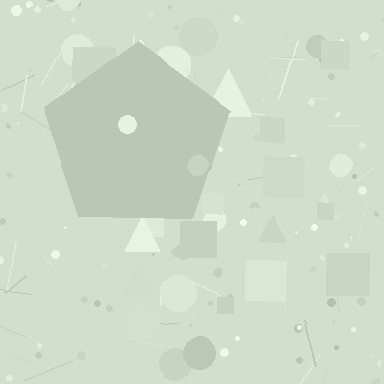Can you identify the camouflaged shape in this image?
The camouflaged shape is a pentagon.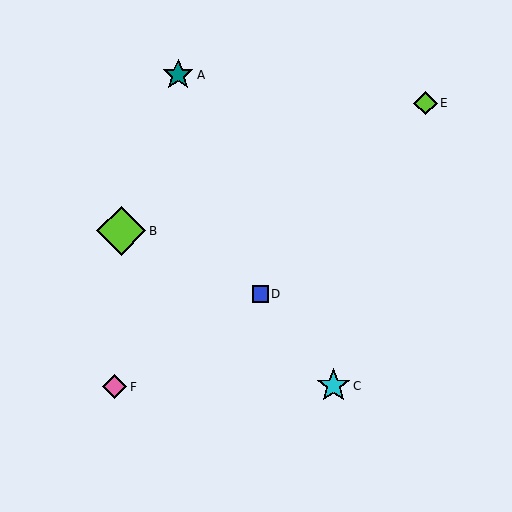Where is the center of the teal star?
The center of the teal star is at (178, 75).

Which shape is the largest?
The lime diamond (labeled B) is the largest.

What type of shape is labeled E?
Shape E is a lime diamond.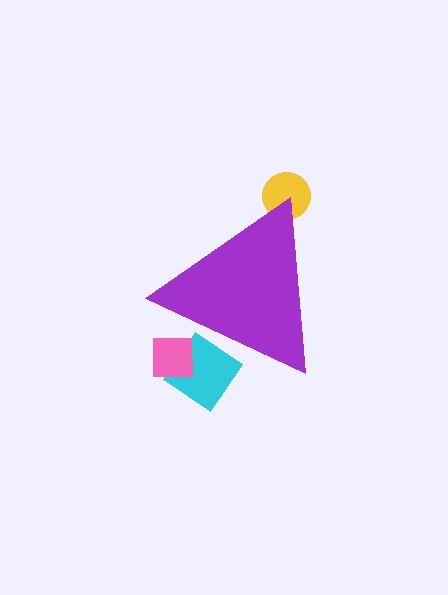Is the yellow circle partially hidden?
Yes, the yellow circle is partially hidden behind the purple triangle.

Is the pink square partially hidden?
Yes, the pink square is partially hidden behind the purple triangle.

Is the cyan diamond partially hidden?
Yes, the cyan diamond is partially hidden behind the purple triangle.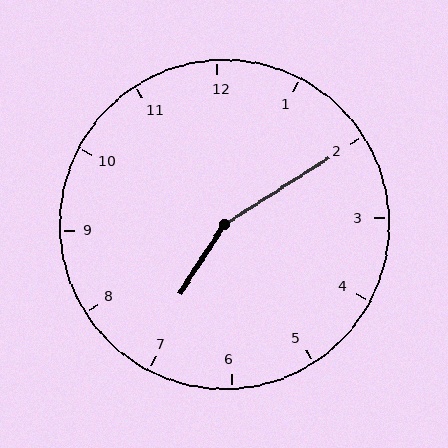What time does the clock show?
7:10.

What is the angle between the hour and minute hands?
Approximately 155 degrees.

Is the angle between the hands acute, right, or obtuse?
It is obtuse.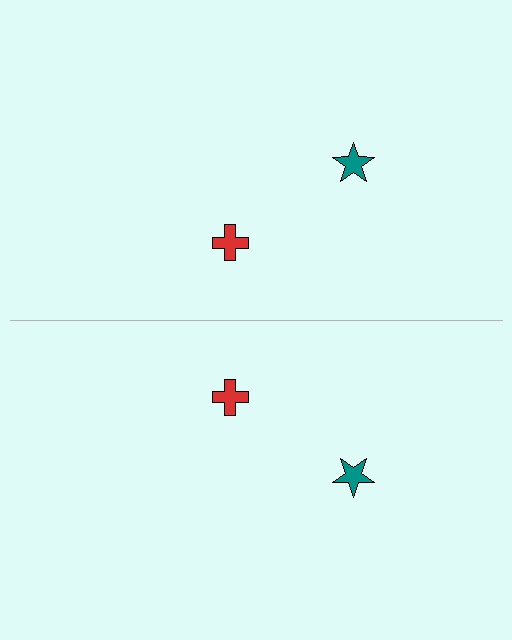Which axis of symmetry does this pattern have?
The pattern has a horizontal axis of symmetry running through the center of the image.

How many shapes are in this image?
There are 4 shapes in this image.